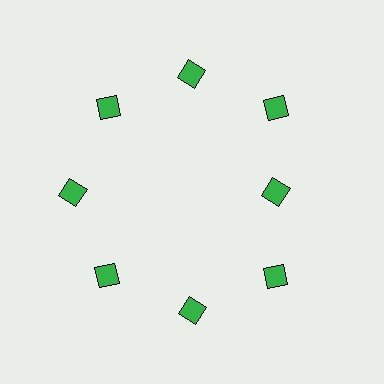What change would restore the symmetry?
The symmetry would be restored by moving it outward, back onto the ring so that all 8 diamonds sit at equal angles and equal distance from the center.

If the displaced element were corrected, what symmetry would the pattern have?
It would have 8-fold rotational symmetry — the pattern would map onto itself every 45 degrees.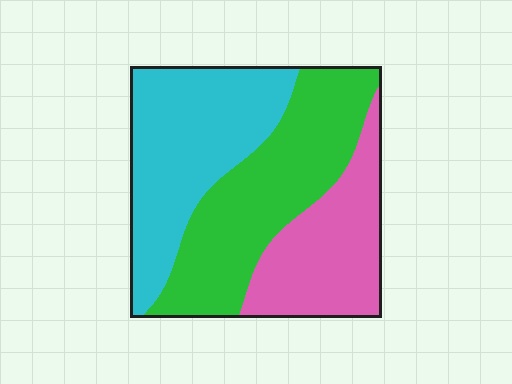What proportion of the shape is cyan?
Cyan takes up between a quarter and a half of the shape.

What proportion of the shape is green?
Green covers 38% of the shape.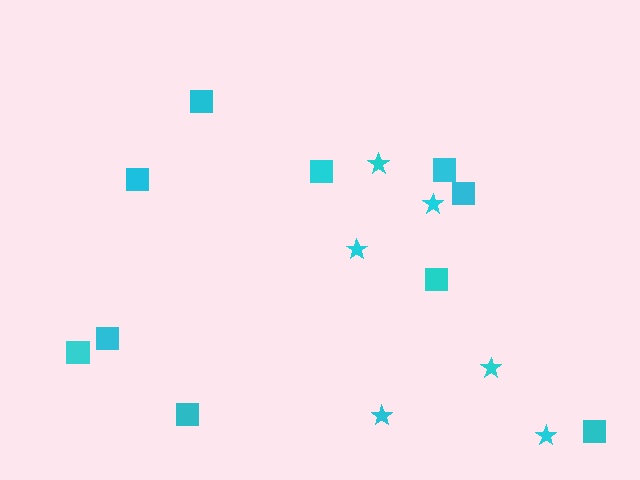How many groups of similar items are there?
There are 2 groups: one group of squares (10) and one group of stars (6).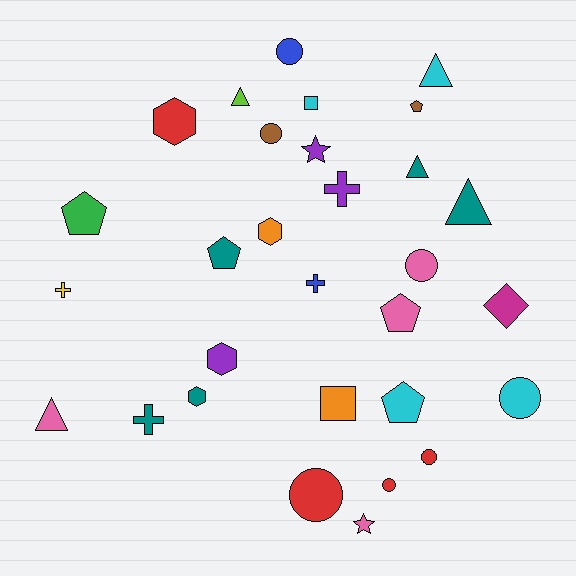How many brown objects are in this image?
There are 2 brown objects.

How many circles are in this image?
There are 7 circles.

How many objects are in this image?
There are 30 objects.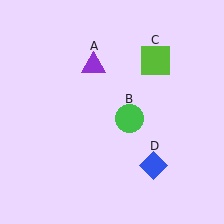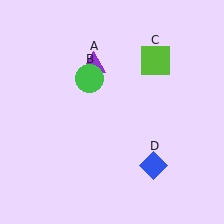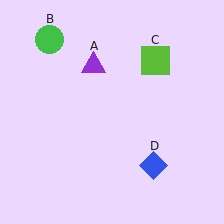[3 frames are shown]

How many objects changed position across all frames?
1 object changed position: green circle (object B).